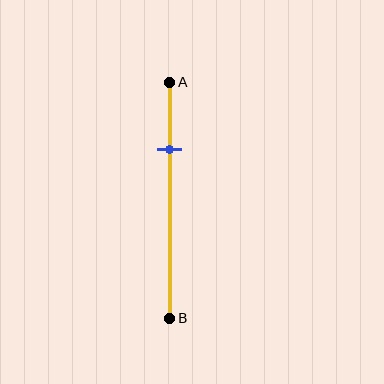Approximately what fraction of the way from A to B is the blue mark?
The blue mark is approximately 30% of the way from A to B.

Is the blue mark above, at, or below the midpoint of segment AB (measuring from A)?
The blue mark is above the midpoint of segment AB.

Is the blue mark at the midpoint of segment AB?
No, the mark is at about 30% from A, not at the 50% midpoint.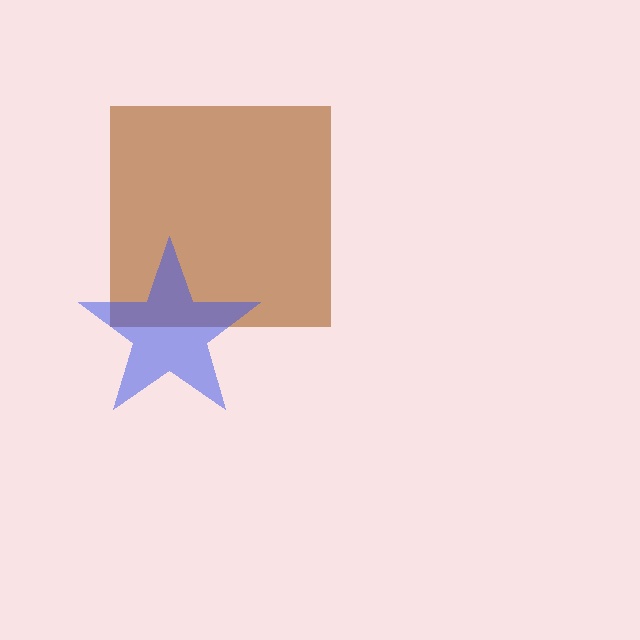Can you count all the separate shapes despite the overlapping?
Yes, there are 2 separate shapes.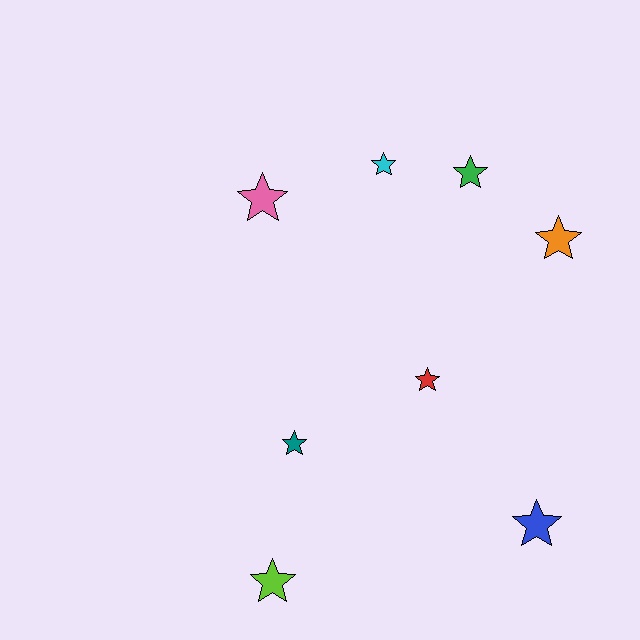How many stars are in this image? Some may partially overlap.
There are 8 stars.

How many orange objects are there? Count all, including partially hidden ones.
There is 1 orange object.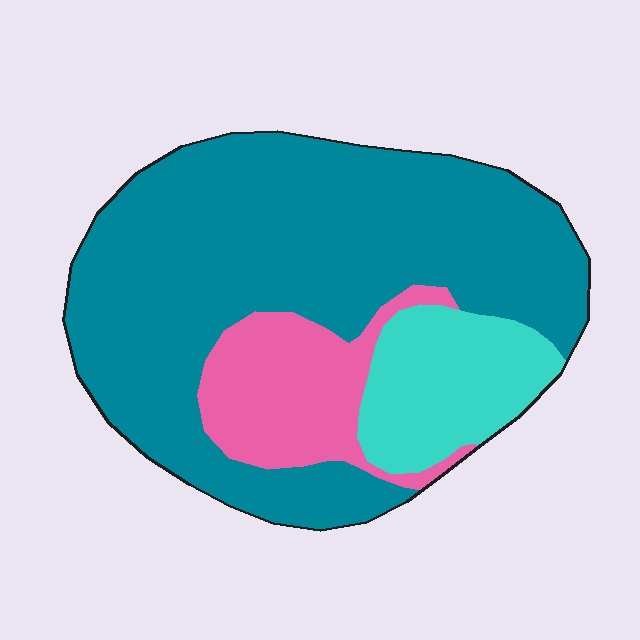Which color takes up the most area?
Teal, at roughly 70%.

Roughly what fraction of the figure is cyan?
Cyan covers 15% of the figure.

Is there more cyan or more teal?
Teal.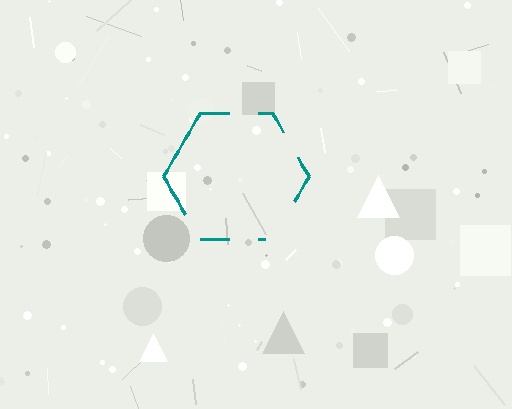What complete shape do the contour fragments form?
The contour fragments form a hexagon.